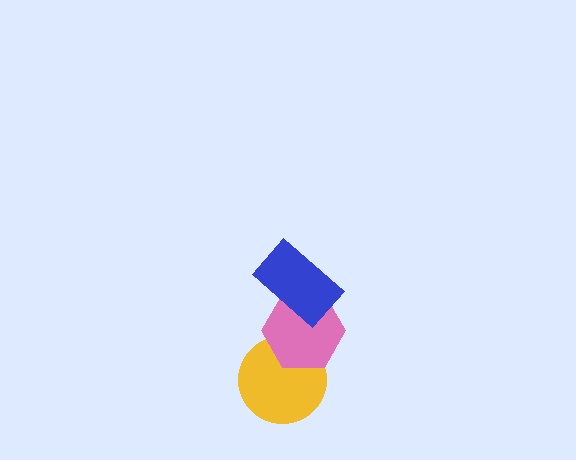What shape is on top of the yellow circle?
The pink hexagon is on top of the yellow circle.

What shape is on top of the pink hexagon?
The blue rectangle is on top of the pink hexagon.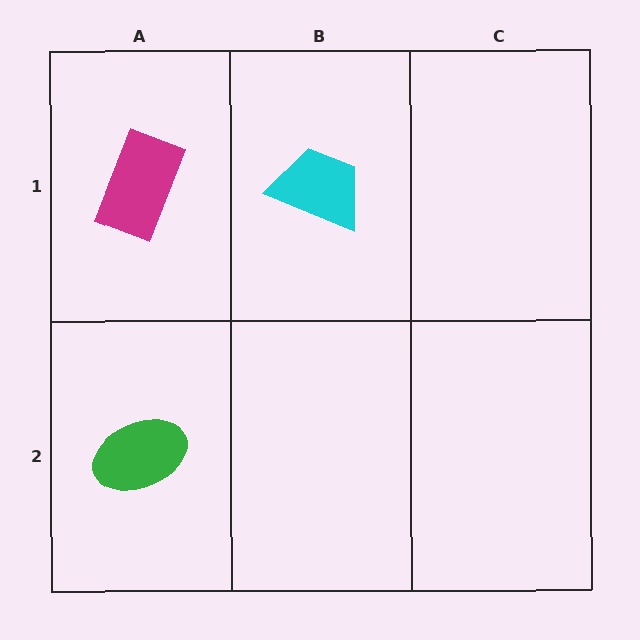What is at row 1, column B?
A cyan trapezoid.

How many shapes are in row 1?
2 shapes.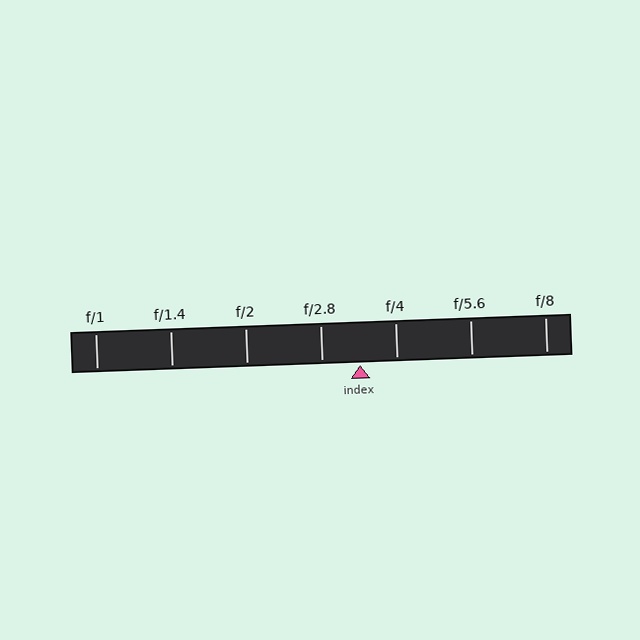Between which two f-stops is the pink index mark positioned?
The index mark is between f/2.8 and f/4.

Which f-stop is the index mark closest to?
The index mark is closest to f/4.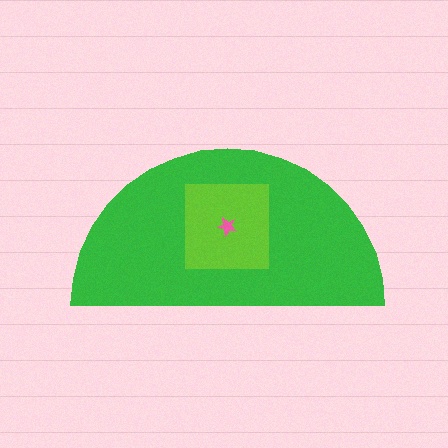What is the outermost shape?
The green semicircle.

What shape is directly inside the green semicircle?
The lime square.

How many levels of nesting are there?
3.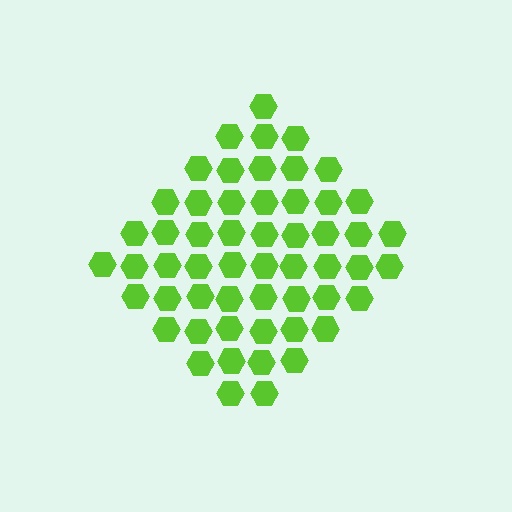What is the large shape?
The large shape is a diamond.